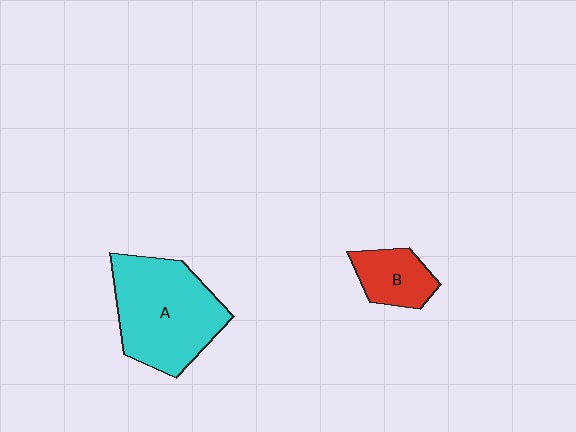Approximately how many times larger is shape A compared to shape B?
Approximately 2.5 times.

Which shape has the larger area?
Shape A (cyan).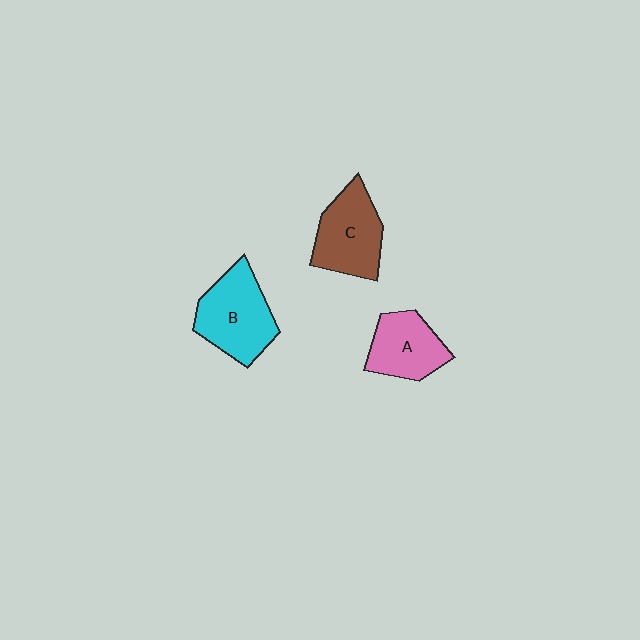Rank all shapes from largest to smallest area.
From largest to smallest: B (cyan), C (brown), A (pink).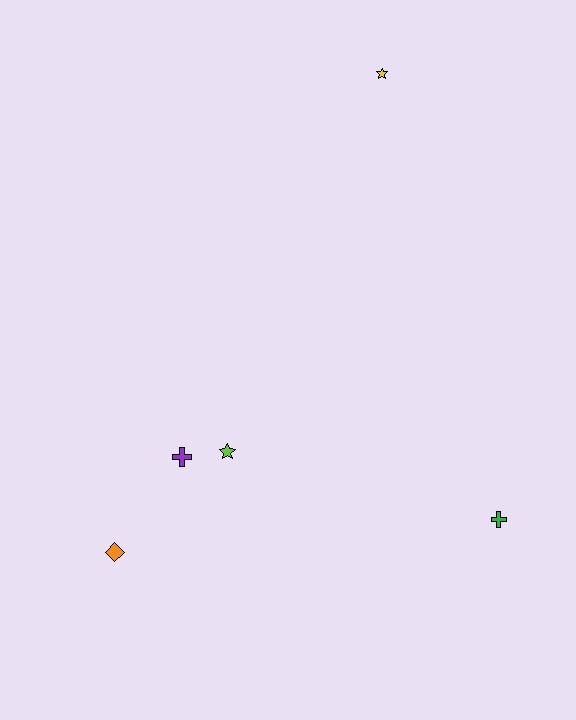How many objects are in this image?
There are 5 objects.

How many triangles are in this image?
There are no triangles.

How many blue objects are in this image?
There are no blue objects.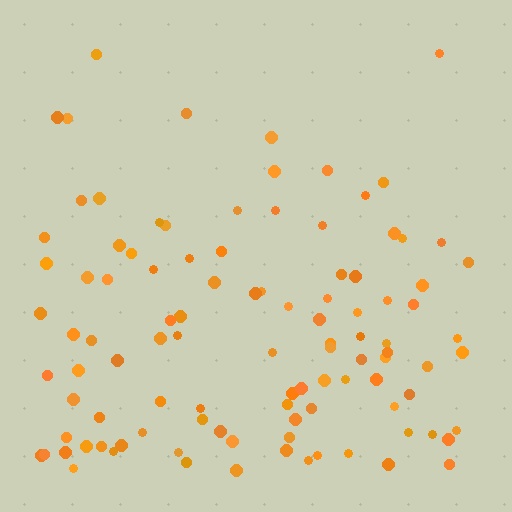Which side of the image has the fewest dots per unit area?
The top.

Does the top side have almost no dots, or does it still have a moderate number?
Still a moderate number, just noticeably fewer than the bottom.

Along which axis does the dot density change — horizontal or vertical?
Vertical.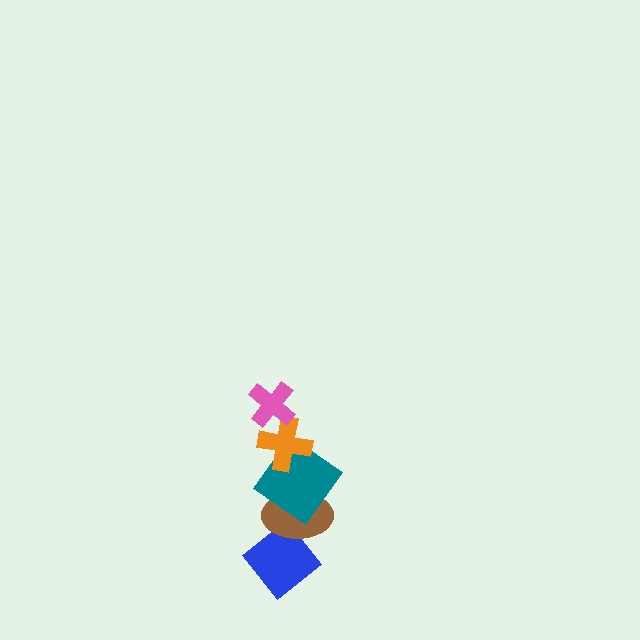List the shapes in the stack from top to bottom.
From top to bottom: the pink cross, the orange cross, the teal diamond, the brown ellipse, the blue diamond.